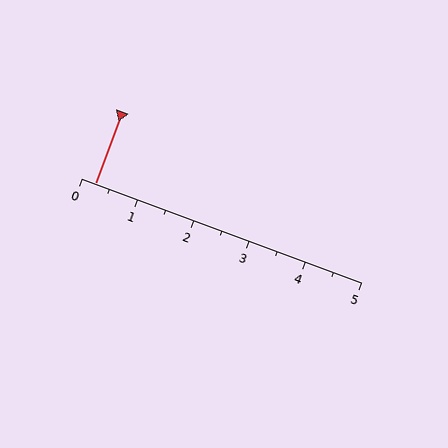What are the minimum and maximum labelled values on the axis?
The axis runs from 0 to 5.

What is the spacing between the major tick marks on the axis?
The major ticks are spaced 1 apart.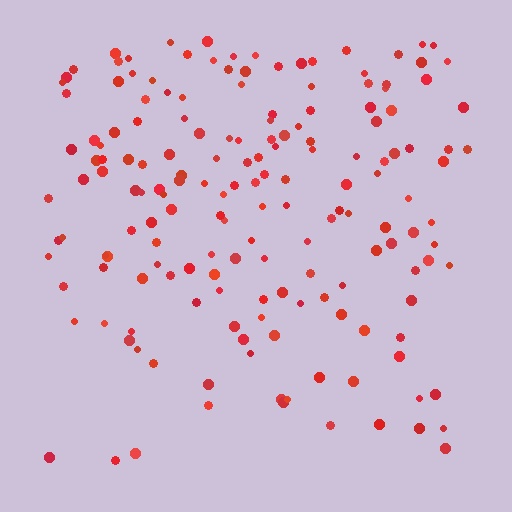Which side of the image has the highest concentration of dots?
The top.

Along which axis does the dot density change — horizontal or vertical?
Vertical.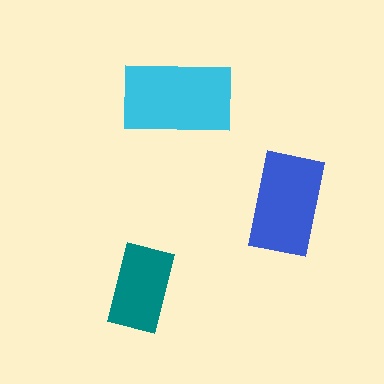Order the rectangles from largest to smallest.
the cyan one, the blue one, the teal one.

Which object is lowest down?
The teal rectangle is bottommost.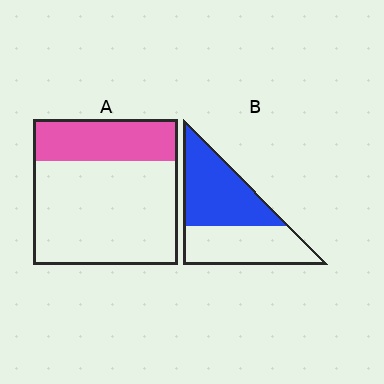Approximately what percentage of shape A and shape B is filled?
A is approximately 30% and B is approximately 55%.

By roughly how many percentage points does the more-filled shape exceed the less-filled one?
By roughly 25 percentage points (B over A).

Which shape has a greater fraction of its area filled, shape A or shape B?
Shape B.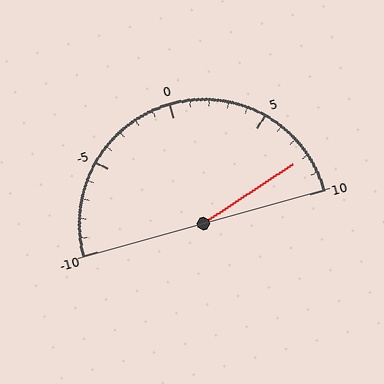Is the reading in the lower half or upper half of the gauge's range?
The reading is in the upper half of the range (-10 to 10).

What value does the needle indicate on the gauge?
The needle indicates approximately 8.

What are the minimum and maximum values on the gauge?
The gauge ranges from -10 to 10.